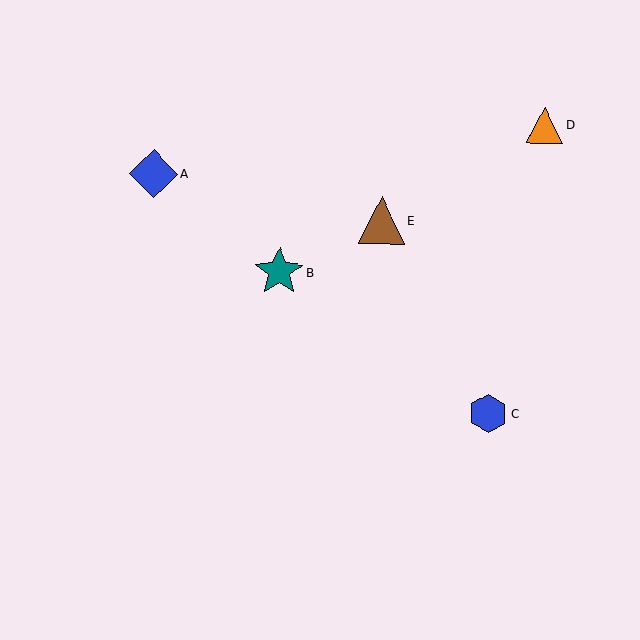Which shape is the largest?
The teal star (labeled B) is the largest.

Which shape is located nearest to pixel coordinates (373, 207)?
The brown triangle (labeled E) at (381, 220) is nearest to that location.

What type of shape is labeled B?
Shape B is a teal star.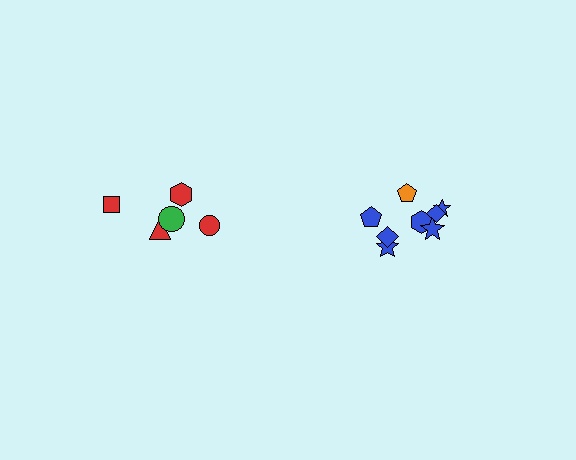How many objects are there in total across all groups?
There are 13 objects.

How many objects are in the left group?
There are 5 objects.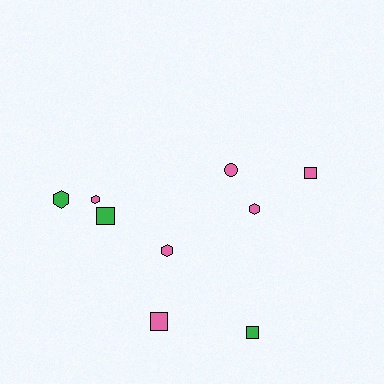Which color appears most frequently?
Pink, with 6 objects.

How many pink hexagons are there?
There are 3 pink hexagons.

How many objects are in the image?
There are 9 objects.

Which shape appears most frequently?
Square, with 4 objects.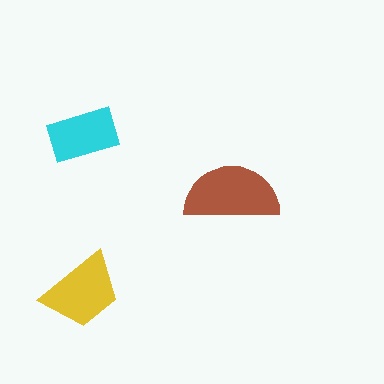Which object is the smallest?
The cyan rectangle.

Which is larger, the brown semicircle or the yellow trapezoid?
The brown semicircle.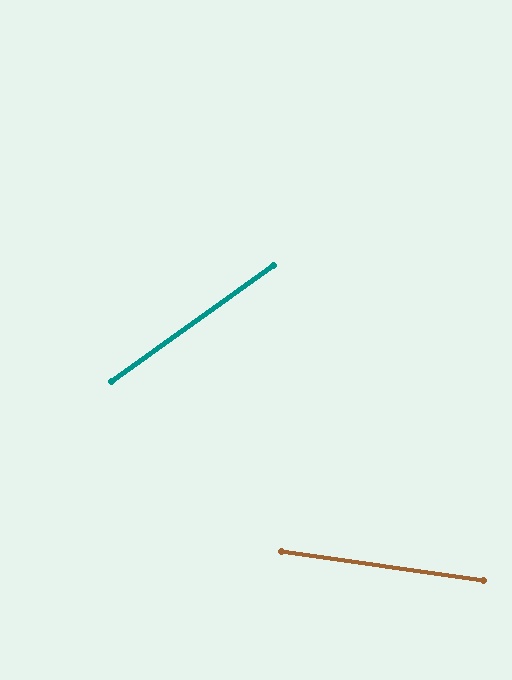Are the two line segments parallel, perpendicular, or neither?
Neither parallel nor perpendicular — they differ by about 44°.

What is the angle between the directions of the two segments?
Approximately 44 degrees.